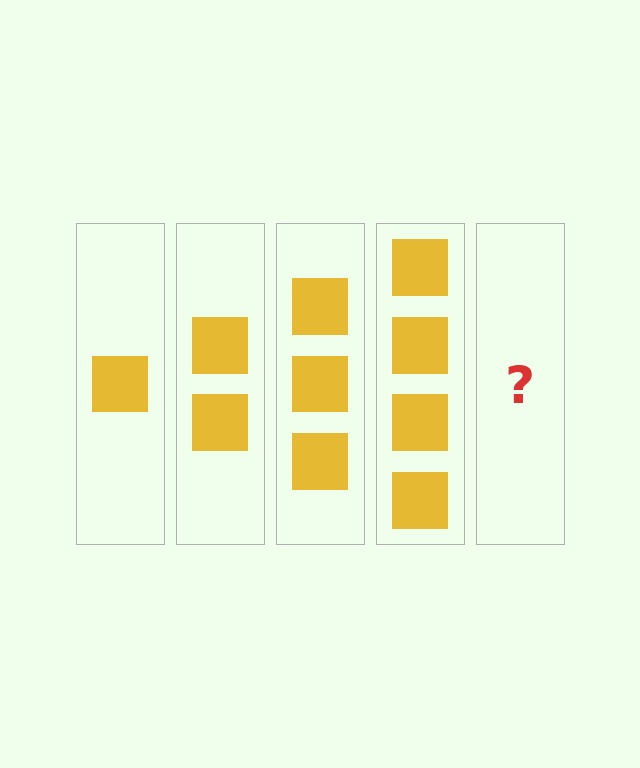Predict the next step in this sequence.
The next step is 5 squares.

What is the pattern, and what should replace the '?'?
The pattern is that each step adds one more square. The '?' should be 5 squares.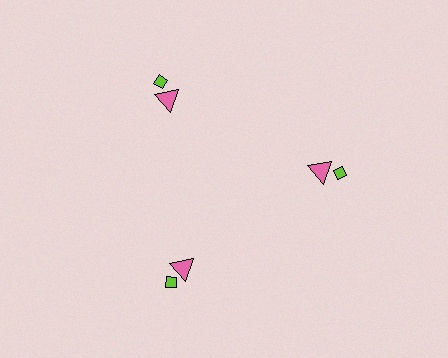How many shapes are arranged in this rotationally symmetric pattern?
There are 6 shapes, arranged in 3 groups of 2.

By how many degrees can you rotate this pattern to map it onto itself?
The pattern maps onto itself every 120 degrees of rotation.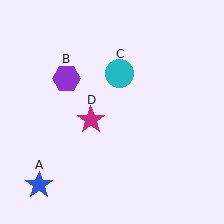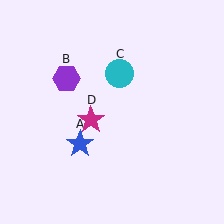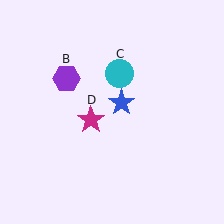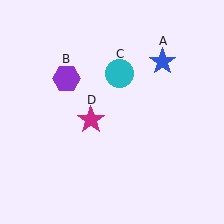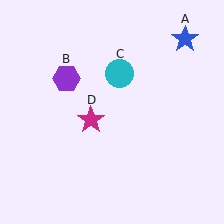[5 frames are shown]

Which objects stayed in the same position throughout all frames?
Purple hexagon (object B) and cyan circle (object C) and magenta star (object D) remained stationary.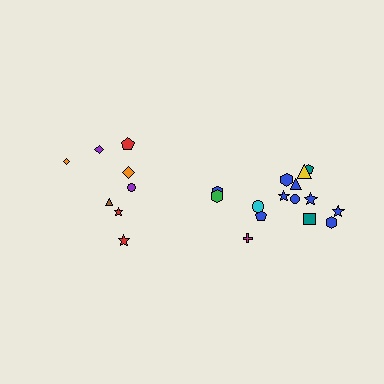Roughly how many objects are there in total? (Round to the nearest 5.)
Roughly 25 objects in total.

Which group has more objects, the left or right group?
The right group.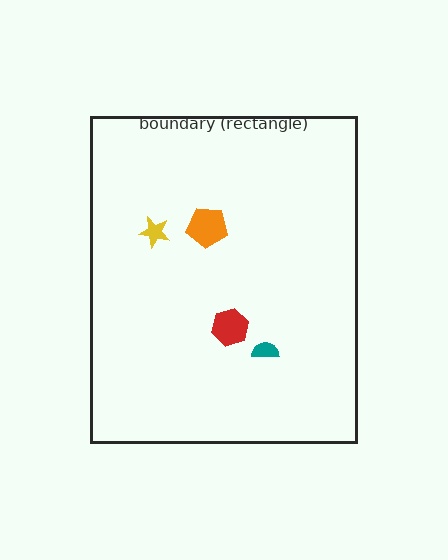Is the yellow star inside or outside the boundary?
Inside.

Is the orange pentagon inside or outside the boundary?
Inside.